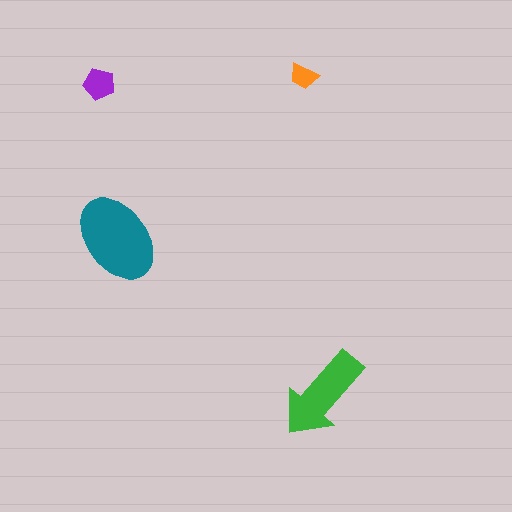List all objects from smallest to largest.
The orange trapezoid, the purple pentagon, the green arrow, the teal ellipse.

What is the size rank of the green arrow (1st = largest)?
2nd.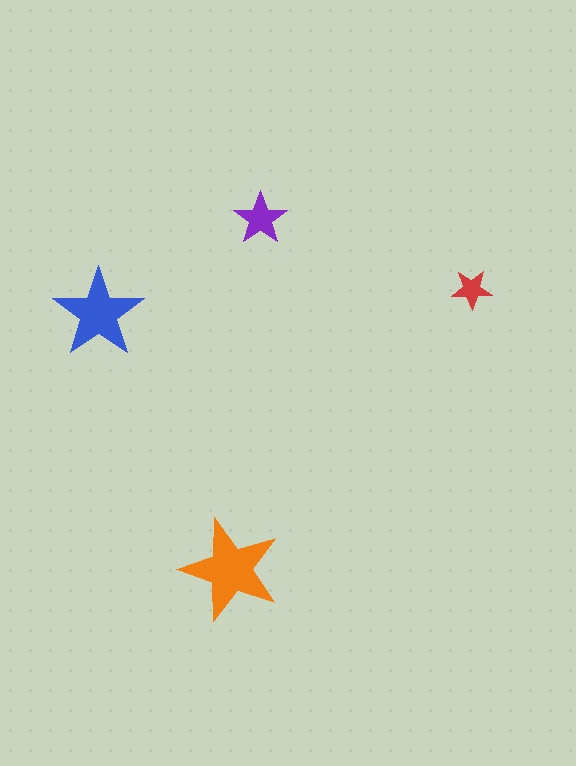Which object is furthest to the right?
The red star is rightmost.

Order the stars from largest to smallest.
the orange one, the blue one, the purple one, the red one.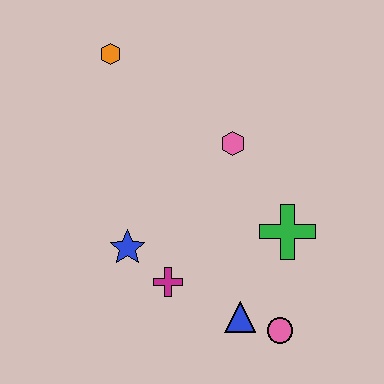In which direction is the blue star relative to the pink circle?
The blue star is to the left of the pink circle.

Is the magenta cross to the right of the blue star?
Yes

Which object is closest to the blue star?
The magenta cross is closest to the blue star.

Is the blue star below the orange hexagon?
Yes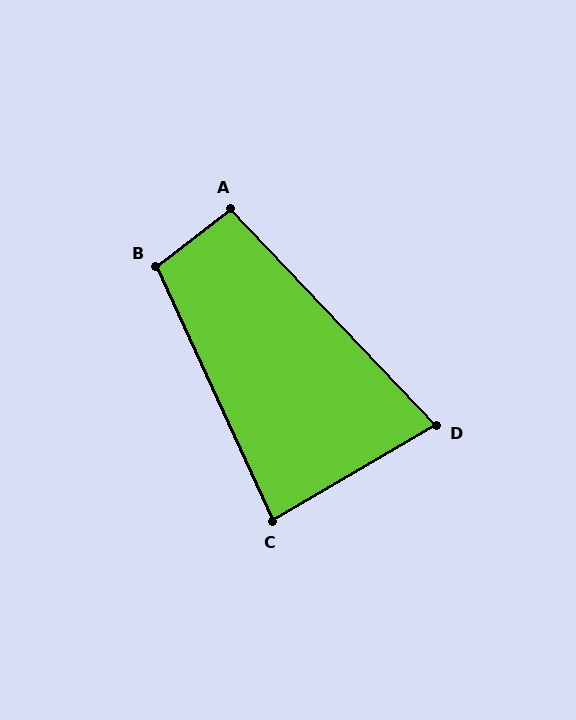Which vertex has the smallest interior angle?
D, at approximately 77 degrees.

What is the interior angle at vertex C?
Approximately 84 degrees (acute).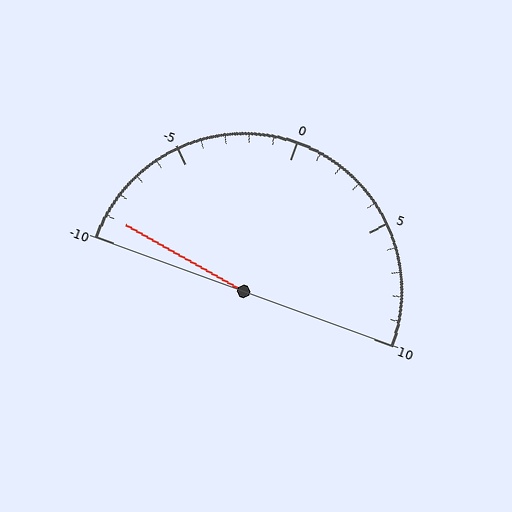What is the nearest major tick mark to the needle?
The nearest major tick mark is -10.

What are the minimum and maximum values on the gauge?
The gauge ranges from -10 to 10.